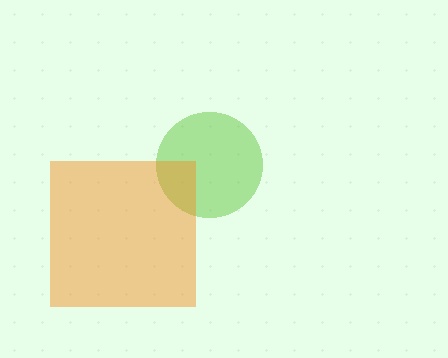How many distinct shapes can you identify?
There are 2 distinct shapes: a lime circle, an orange square.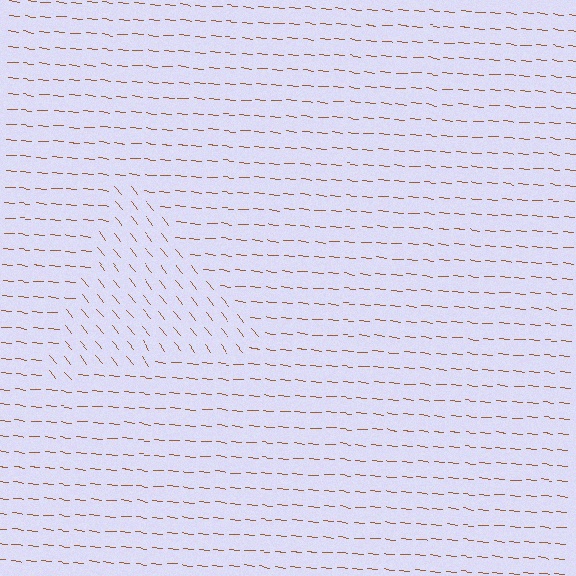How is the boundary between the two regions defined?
The boundary is defined purely by a change in line orientation (approximately 45 degrees difference). All lines are the same color and thickness.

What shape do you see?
I see a triangle.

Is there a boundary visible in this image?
Yes, there is a texture boundary formed by a change in line orientation.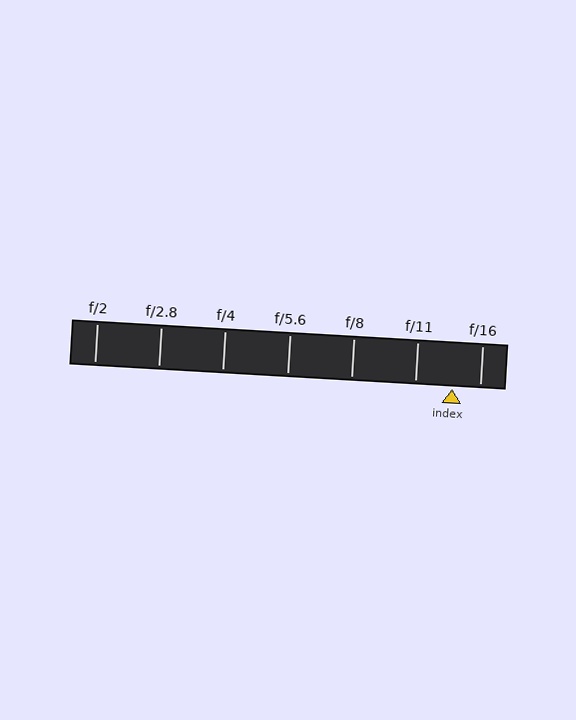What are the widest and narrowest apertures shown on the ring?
The widest aperture shown is f/2 and the narrowest is f/16.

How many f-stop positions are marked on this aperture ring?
There are 7 f-stop positions marked.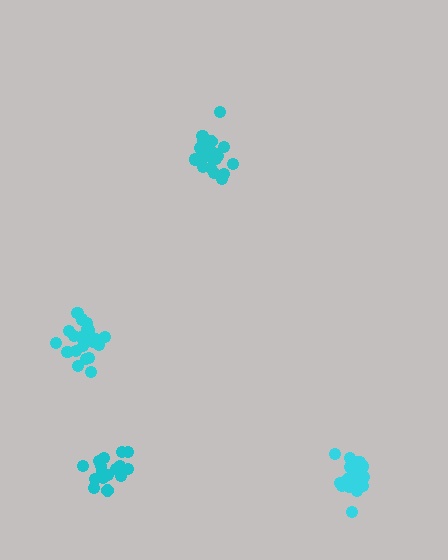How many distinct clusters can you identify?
There are 4 distinct clusters.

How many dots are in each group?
Group 1: 21 dots, Group 2: 21 dots, Group 3: 16 dots, Group 4: 21 dots (79 total).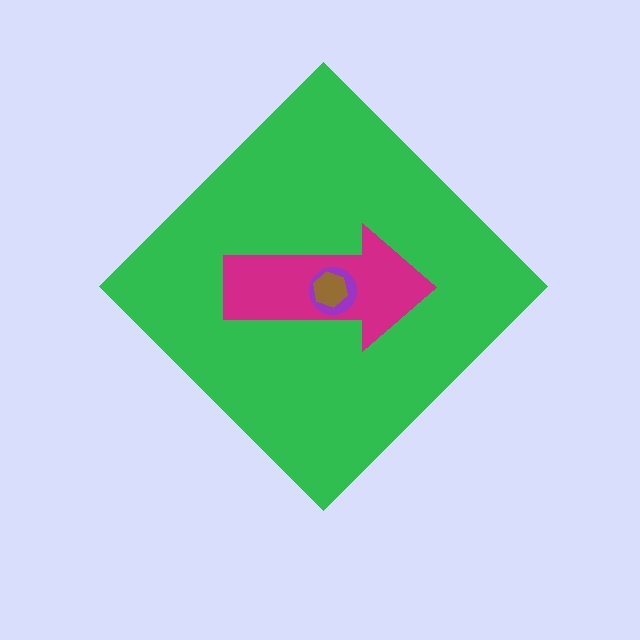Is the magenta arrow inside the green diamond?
Yes.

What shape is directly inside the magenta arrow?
The purple circle.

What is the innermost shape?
The brown hexagon.